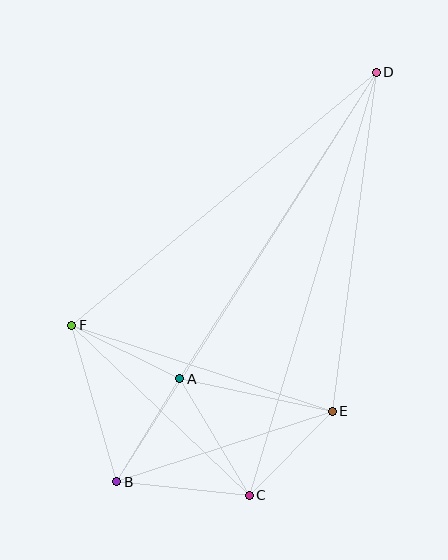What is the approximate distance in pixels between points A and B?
The distance between A and B is approximately 121 pixels.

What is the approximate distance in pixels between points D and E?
The distance between D and E is approximately 342 pixels.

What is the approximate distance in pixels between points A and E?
The distance between A and E is approximately 156 pixels.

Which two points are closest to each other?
Points C and E are closest to each other.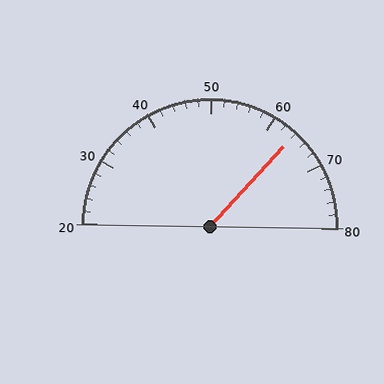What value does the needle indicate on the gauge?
The needle indicates approximately 64.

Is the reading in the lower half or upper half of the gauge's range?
The reading is in the upper half of the range (20 to 80).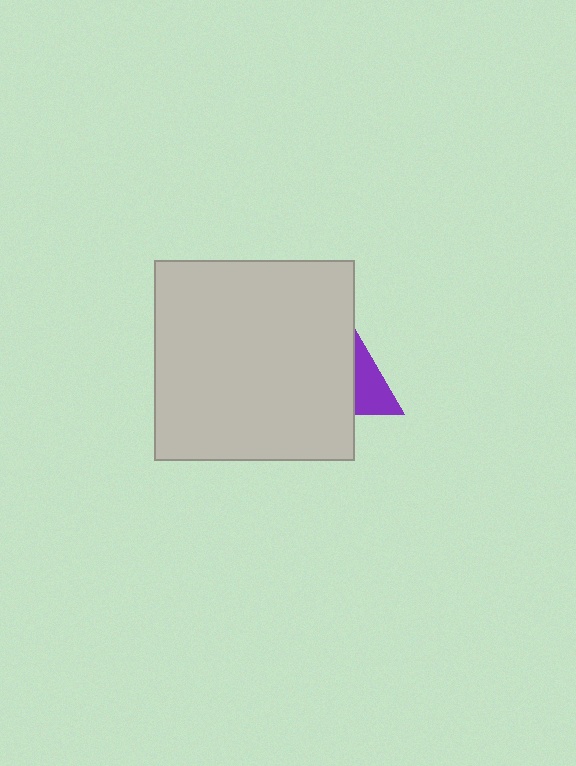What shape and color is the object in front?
The object in front is a light gray square.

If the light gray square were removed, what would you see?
You would see the complete purple triangle.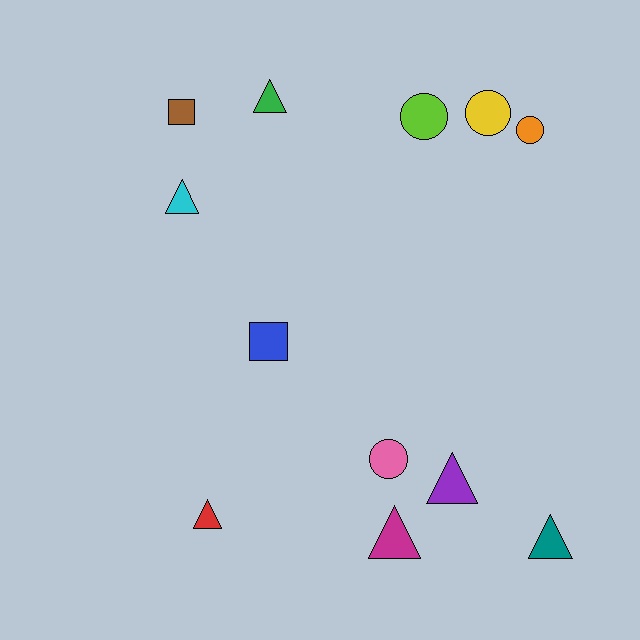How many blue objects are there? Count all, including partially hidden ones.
There is 1 blue object.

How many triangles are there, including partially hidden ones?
There are 6 triangles.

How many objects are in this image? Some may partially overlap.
There are 12 objects.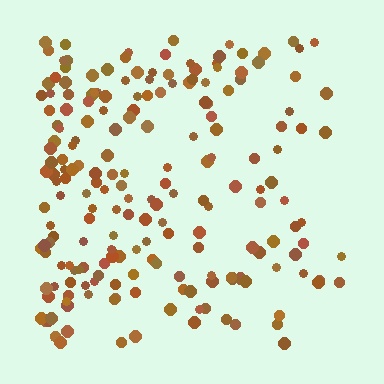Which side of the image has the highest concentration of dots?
The left.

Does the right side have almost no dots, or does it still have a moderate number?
Still a moderate number, just noticeably fewer than the left.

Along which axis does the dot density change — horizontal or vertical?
Horizontal.